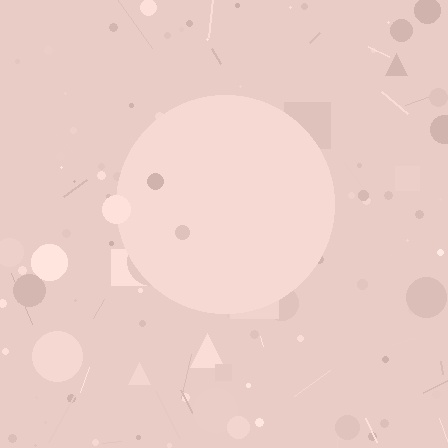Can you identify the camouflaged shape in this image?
The camouflaged shape is a circle.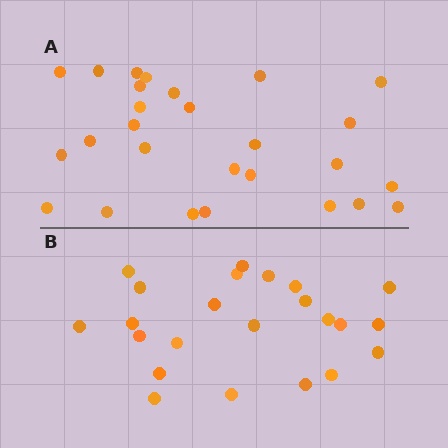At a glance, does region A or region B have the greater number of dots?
Region A (the top region) has more dots.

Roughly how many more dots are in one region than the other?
Region A has about 4 more dots than region B.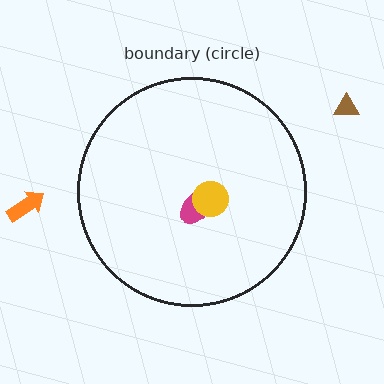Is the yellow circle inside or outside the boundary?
Inside.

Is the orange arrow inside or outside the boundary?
Outside.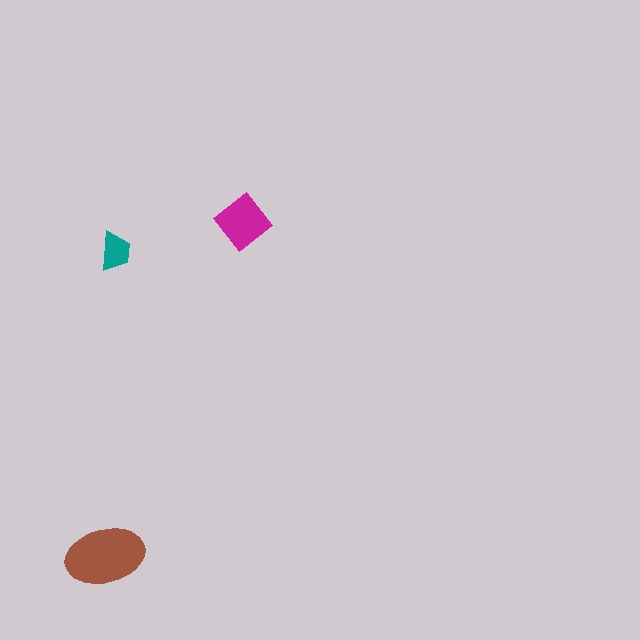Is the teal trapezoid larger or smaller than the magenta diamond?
Smaller.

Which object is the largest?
The brown ellipse.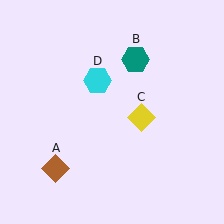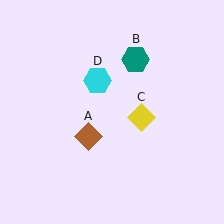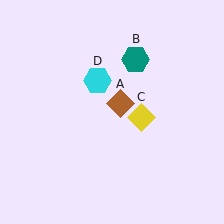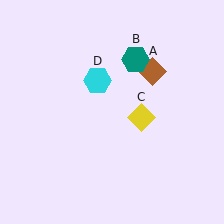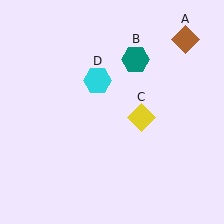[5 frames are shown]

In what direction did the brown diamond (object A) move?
The brown diamond (object A) moved up and to the right.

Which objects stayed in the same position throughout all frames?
Teal hexagon (object B) and yellow diamond (object C) and cyan hexagon (object D) remained stationary.